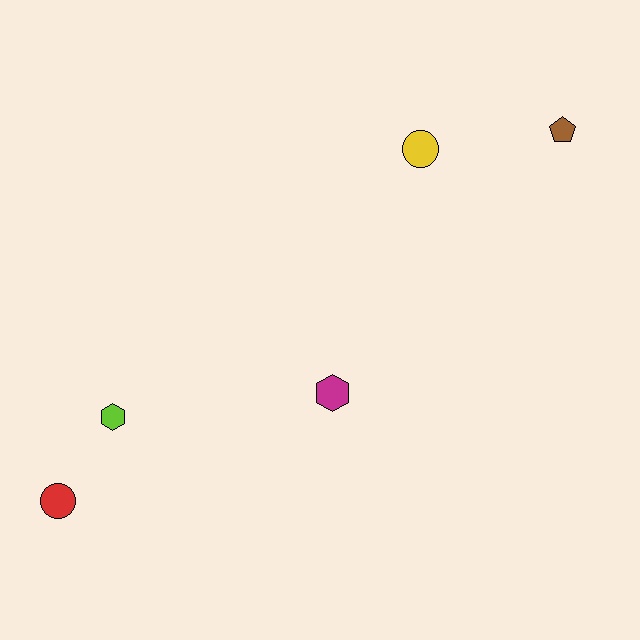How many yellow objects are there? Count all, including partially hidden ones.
There is 1 yellow object.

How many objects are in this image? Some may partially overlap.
There are 5 objects.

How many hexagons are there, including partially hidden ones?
There are 2 hexagons.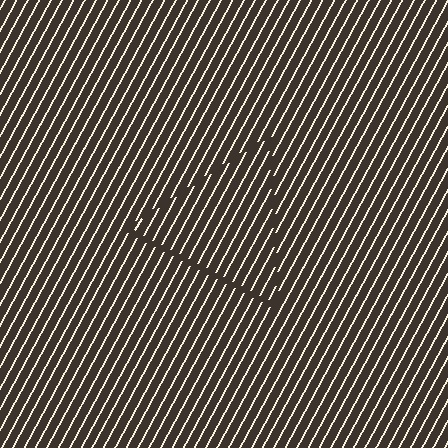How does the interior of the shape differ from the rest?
The interior of the shape contains the same grating, shifted by half a period — the contour is defined by the phase discontinuity where line-ends from the inner and outer gratings abut.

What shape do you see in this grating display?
An illusory triangle. The interior of the shape contains the same grating, shifted by half a period — the contour is defined by the phase discontinuity where line-ends from the inner and outer gratings abut.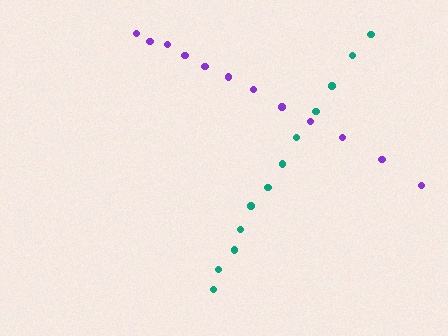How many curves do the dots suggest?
There are 2 distinct paths.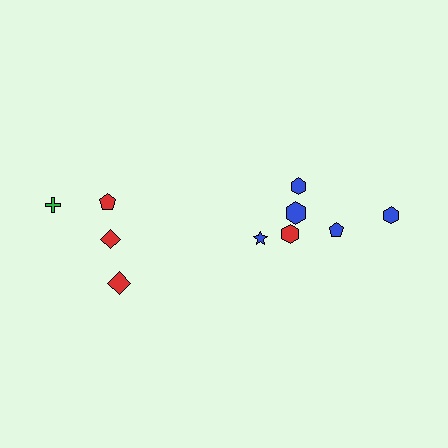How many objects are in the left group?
There are 4 objects.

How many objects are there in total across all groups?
There are 10 objects.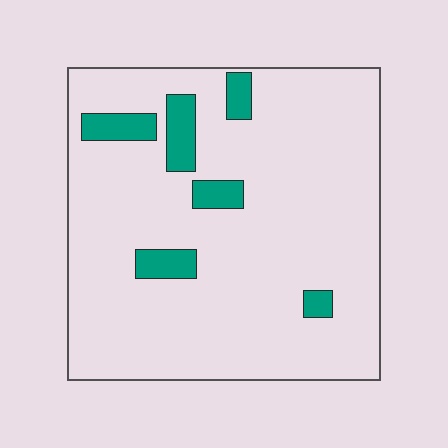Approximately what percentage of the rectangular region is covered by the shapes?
Approximately 10%.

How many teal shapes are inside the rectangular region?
6.